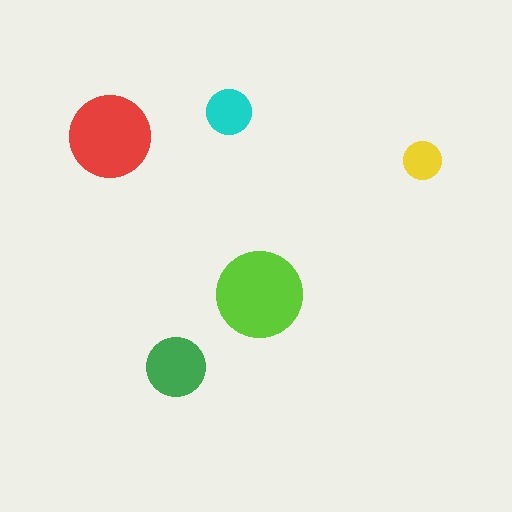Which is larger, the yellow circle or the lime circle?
The lime one.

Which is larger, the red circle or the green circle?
The red one.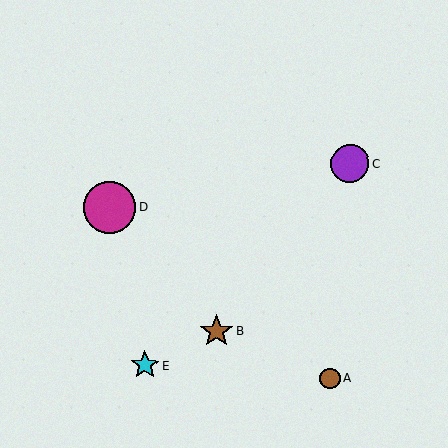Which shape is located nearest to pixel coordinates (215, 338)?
The brown star (labeled B) at (217, 331) is nearest to that location.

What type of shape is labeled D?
Shape D is a magenta circle.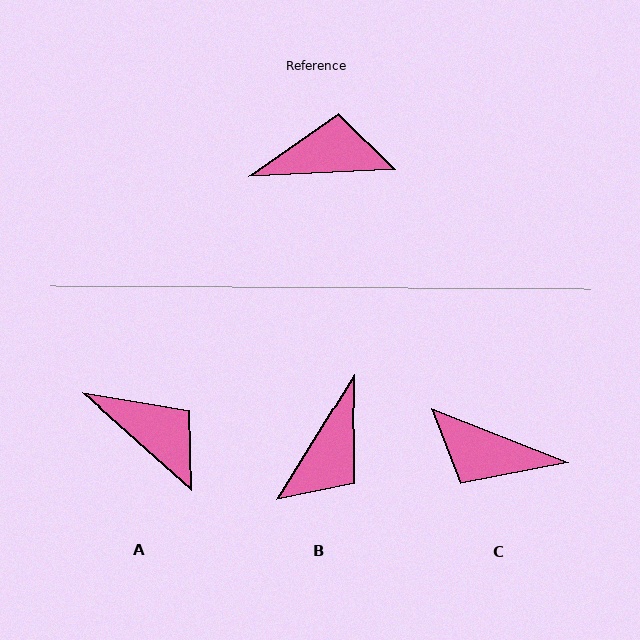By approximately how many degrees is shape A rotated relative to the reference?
Approximately 44 degrees clockwise.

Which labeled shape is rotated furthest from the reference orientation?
C, about 156 degrees away.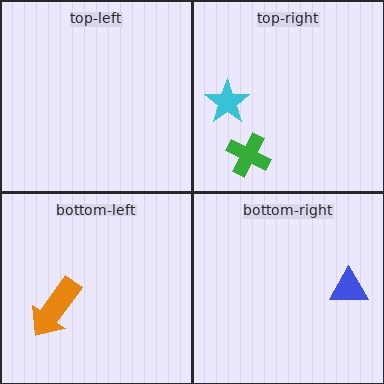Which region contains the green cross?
The top-right region.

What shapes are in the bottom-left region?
The orange arrow.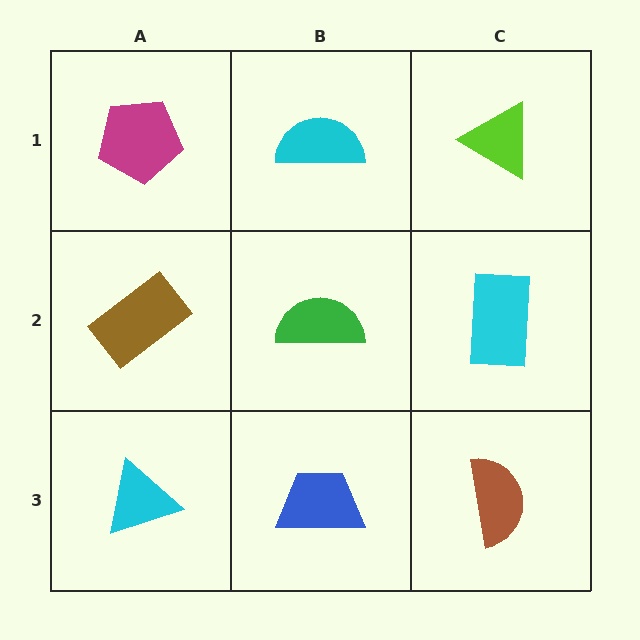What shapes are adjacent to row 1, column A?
A brown rectangle (row 2, column A), a cyan semicircle (row 1, column B).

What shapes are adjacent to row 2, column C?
A lime triangle (row 1, column C), a brown semicircle (row 3, column C), a green semicircle (row 2, column B).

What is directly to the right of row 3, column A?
A blue trapezoid.